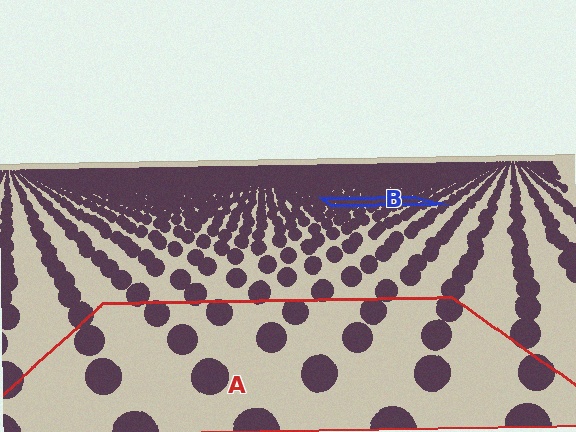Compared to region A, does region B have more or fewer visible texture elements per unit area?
Region B has more texture elements per unit area — they are packed more densely because it is farther away.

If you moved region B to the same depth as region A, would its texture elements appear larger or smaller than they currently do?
They would appear larger. At a closer depth, the same texture elements are projected at a bigger on-screen size.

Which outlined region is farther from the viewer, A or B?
Region B is farther from the viewer — the texture elements inside it appear smaller and more densely packed.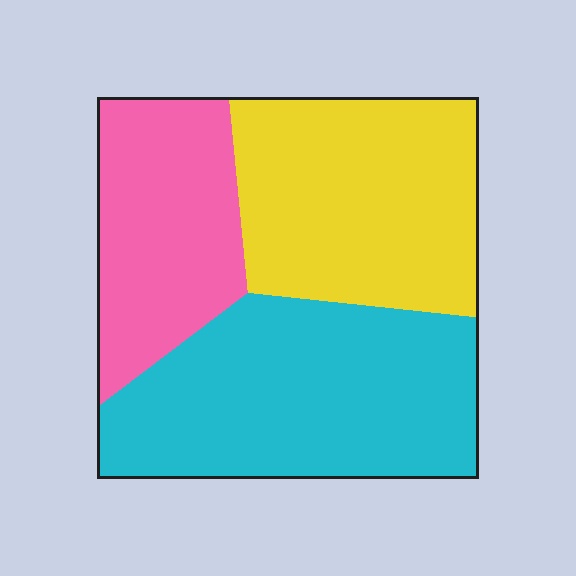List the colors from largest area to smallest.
From largest to smallest: cyan, yellow, pink.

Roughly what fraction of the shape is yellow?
Yellow covers 34% of the shape.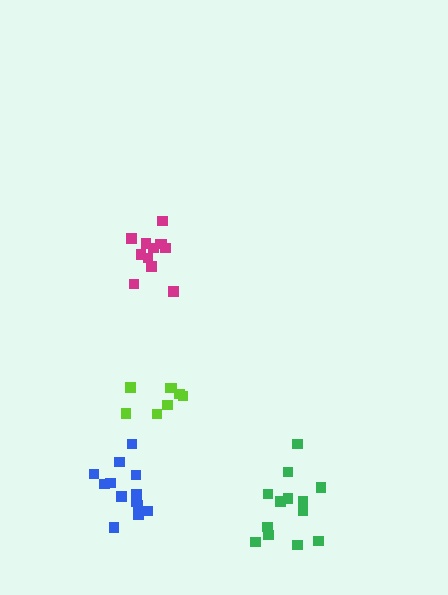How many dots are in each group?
Group 1: 12 dots, Group 2: 13 dots, Group 3: 14 dots, Group 4: 8 dots (47 total).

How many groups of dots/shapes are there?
There are 4 groups.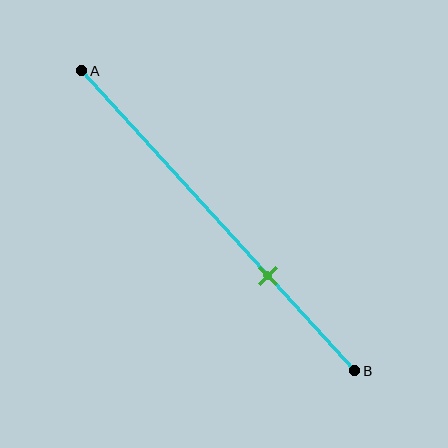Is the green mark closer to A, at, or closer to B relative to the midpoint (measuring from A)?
The green mark is closer to point B than the midpoint of segment AB.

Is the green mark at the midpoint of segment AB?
No, the mark is at about 70% from A, not at the 50% midpoint.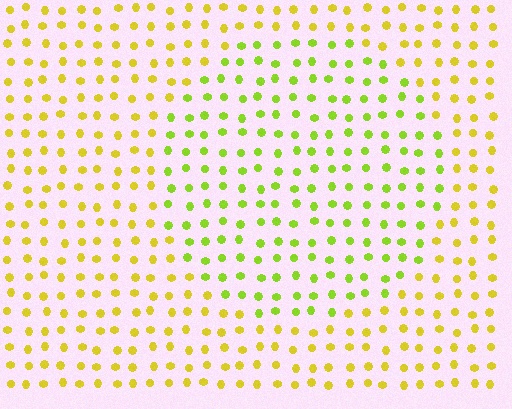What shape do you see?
I see a circle.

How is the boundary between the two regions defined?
The boundary is defined purely by a slight shift in hue (about 31 degrees). Spacing, size, and orientation are identical on both sides.